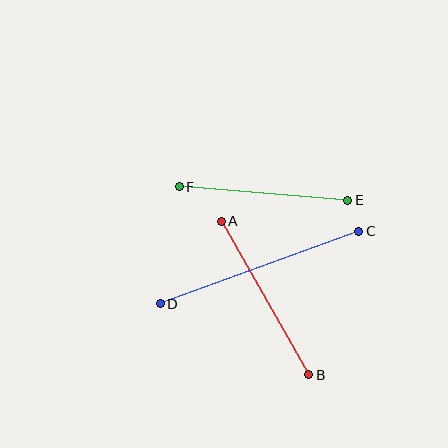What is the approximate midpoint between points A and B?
The midpoint is at approximately (265, 298) pixels.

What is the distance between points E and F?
The distance is approximately 169 pixels.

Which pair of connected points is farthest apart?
Points C and D are farthest apart.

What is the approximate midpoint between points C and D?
The midpoint is at approximately (260, 267) pixels.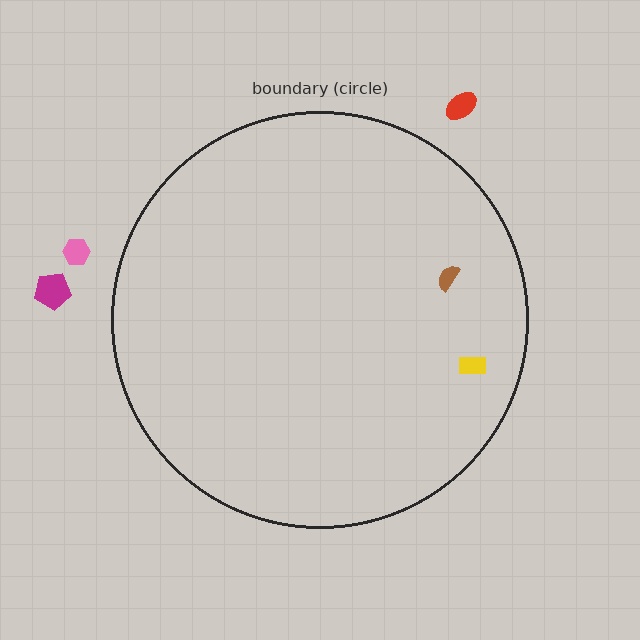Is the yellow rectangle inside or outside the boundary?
Inside.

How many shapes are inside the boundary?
2 inside, 3 outside.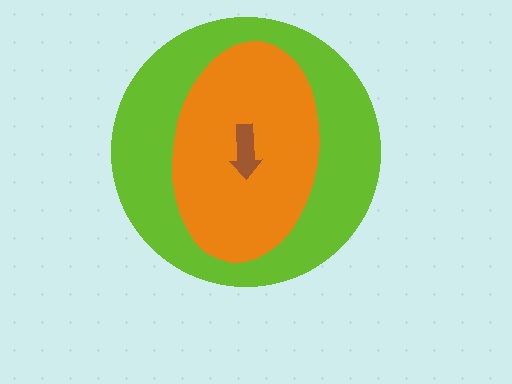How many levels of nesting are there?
3.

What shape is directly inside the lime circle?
The orange ellipse.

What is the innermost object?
The brown arrow.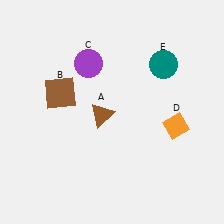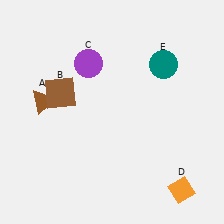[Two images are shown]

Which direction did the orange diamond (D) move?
The orange diamond (D) moved down.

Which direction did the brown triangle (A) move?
The brown triangle (A) moved left.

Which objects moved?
The objects that moved are: the brown triangle (A), the orange diamond (D).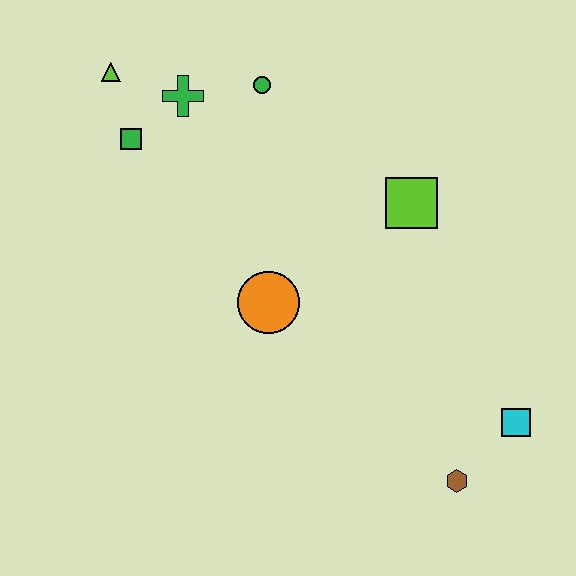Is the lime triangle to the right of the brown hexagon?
No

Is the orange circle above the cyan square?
Yes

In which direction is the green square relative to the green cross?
The green square is to the left of the green cross.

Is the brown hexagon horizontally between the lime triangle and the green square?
No